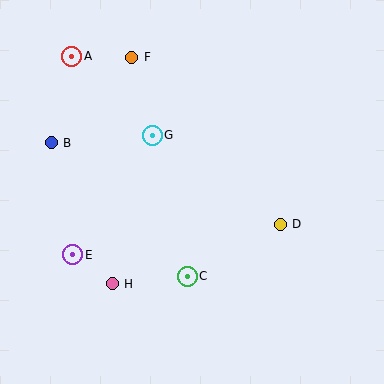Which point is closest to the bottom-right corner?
Point D is closest to the bottom-right corner.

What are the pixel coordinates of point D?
Point D is at (280, 224).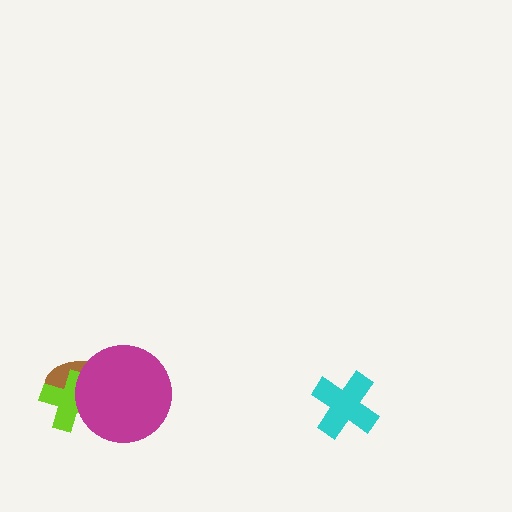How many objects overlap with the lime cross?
2 objects overlap with the lime cross.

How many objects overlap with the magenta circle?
2 objects overlap with the magenta circle.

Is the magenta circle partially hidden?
No, no other shape covers it.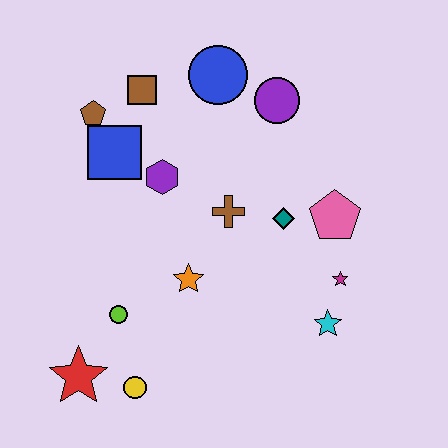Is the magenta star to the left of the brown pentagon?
No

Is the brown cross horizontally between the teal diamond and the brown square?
Yes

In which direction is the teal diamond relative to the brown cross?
The teal diamond is to the right of the brown cross.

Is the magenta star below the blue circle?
Yes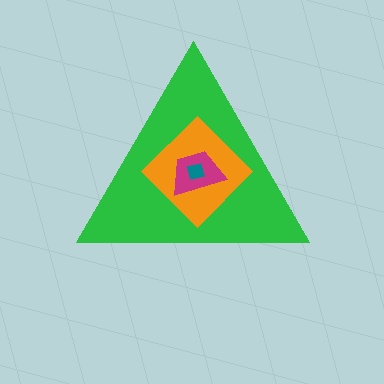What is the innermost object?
The teal square.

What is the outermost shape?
The green triangle.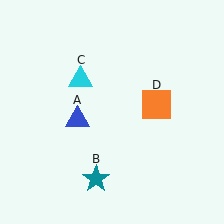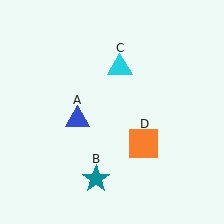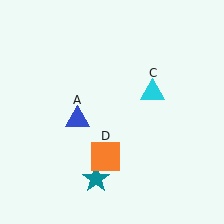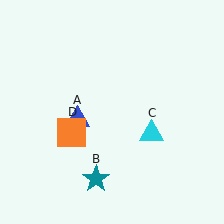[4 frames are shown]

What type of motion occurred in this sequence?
The cyan triangle (object C), orange square (object D) rotated clockwise around the center of the scene.